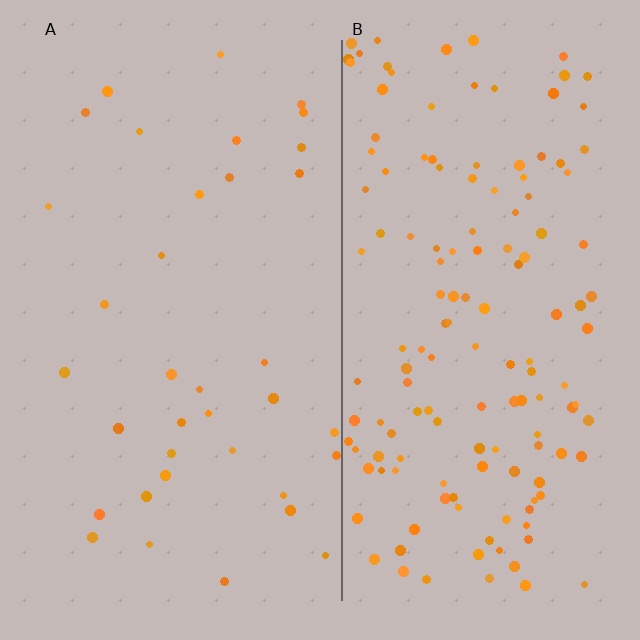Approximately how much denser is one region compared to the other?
Approximately 4.1× — region B over region A.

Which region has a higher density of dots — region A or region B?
B (the right).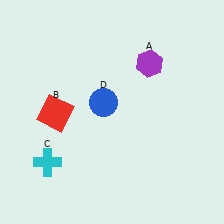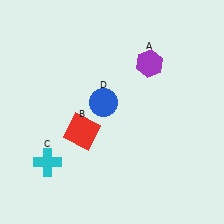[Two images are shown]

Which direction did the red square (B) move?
The red square (B) moved right.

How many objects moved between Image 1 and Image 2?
1 object moved between the two images.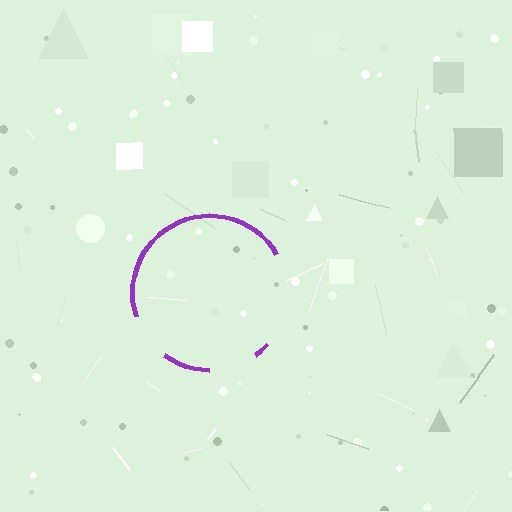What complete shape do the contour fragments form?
The contour fragments form a circle.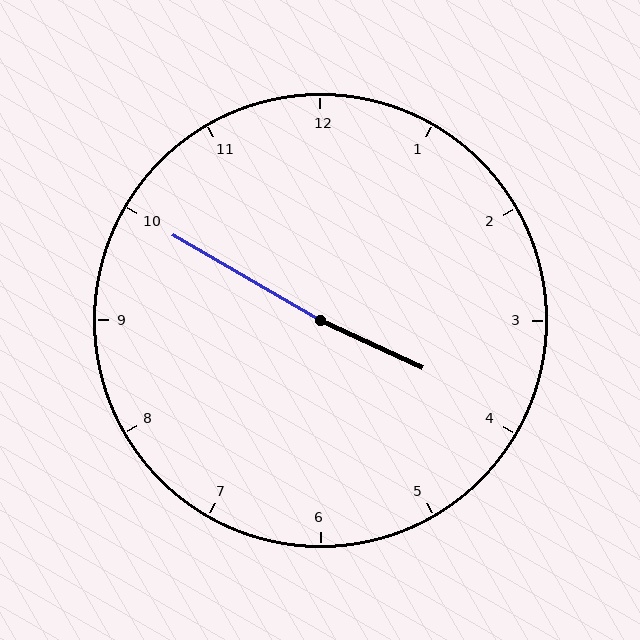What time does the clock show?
3:50.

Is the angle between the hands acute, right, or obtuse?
It is obtuse.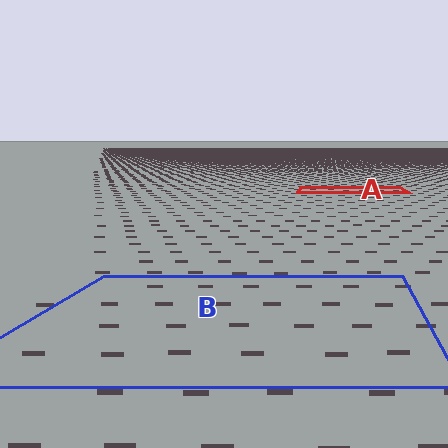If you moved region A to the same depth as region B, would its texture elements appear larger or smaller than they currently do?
They would appear larger. At a closer depth, the same texture elements are projected at a bigger on-screen size.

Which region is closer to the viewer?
Region B is closer. The texture elements there are larger and more spread out.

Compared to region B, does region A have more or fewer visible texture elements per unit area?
Region A has more texture elements per unit area — they are packed more densely because it is farther away.